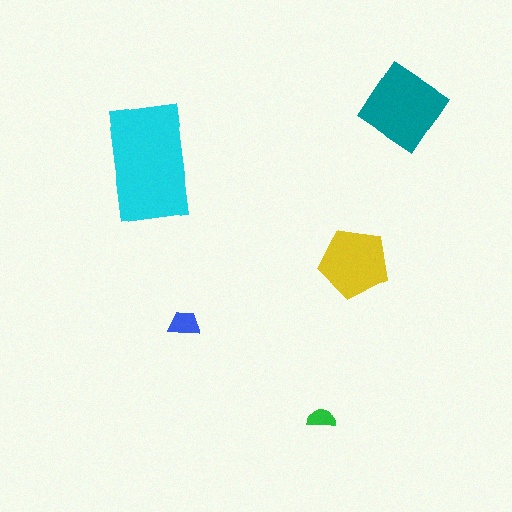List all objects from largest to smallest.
The cyan rectangle, the teal diamond, the yellow pentagon, the blue trapezoid, the green semicircle.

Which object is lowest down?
The green semicircle is bottommost.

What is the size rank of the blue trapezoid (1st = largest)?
4th.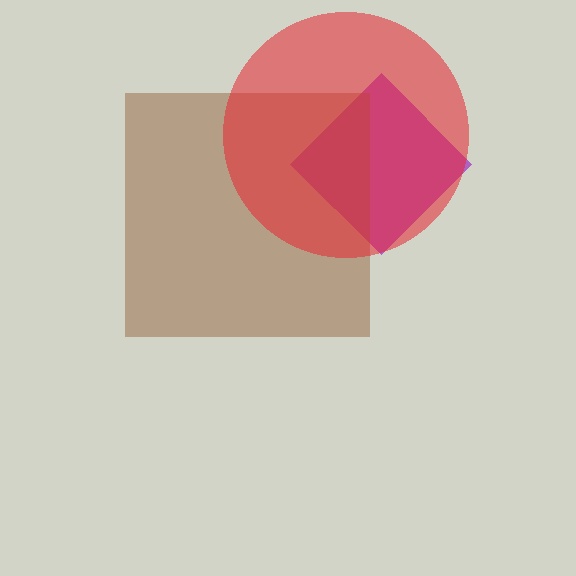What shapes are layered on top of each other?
The layered shapes are: a purple diamond, a brown square, a red circle.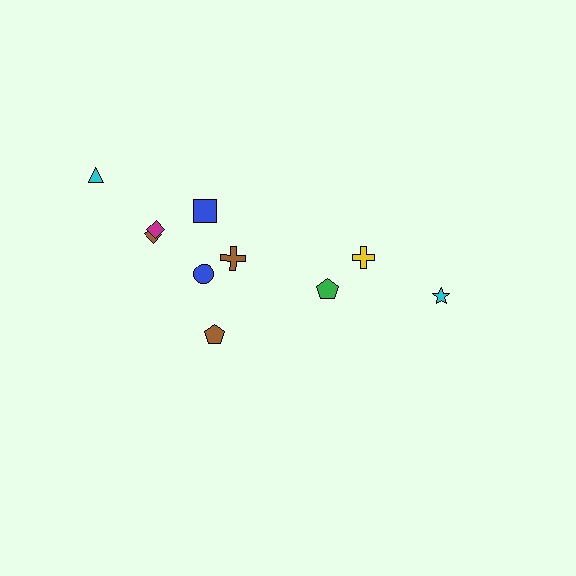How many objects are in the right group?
There are 3 objects.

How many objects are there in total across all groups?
There are 10 objects.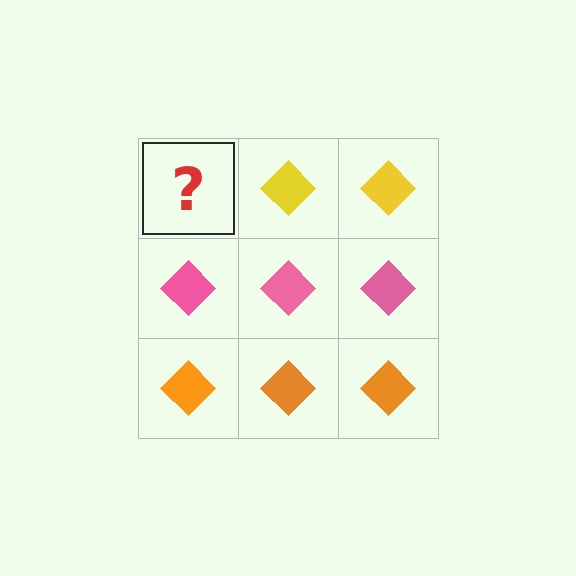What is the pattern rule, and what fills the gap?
The rule is that each row has a consistent color. The gap should be filled with a yellow diamond.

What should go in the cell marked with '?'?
The missing cell should contain a yellow diamond.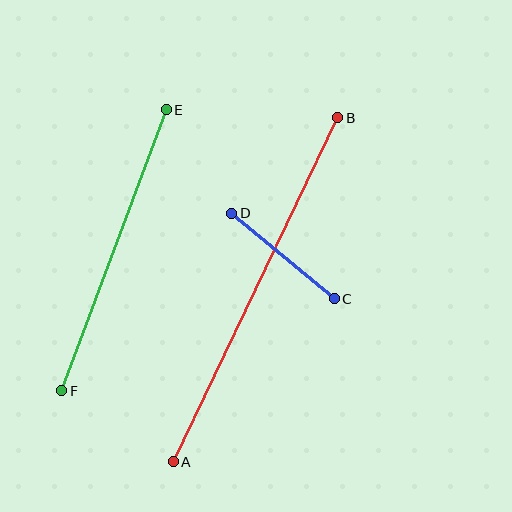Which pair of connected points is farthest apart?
Points A and B are farthest apart.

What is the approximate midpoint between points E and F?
The midpoint is at approximately (114, 250) pixels.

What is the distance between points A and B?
The distance is approximately 381 pixels.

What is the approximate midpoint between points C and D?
The midpoint is at approximately (283, 256) pixels.